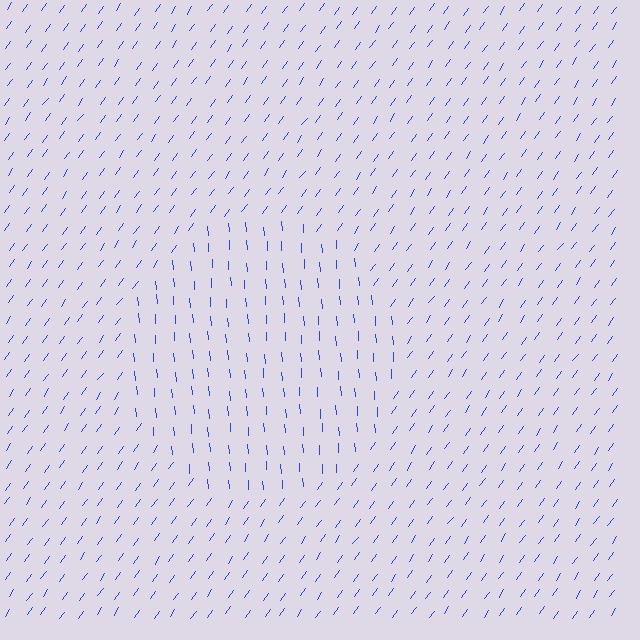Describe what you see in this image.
The image is filled with small blue line segments. A circle region in the image has lines oriented differently from the surrounding lines, creating a visible texture boundary.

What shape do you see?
I see a circle.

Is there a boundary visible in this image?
Yes, there is a texture boundary formed by a change in line orientation.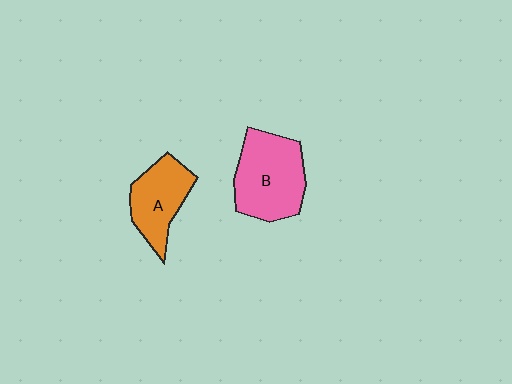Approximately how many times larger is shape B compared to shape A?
Approximately 1.4 times.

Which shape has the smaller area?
Shape A (orange).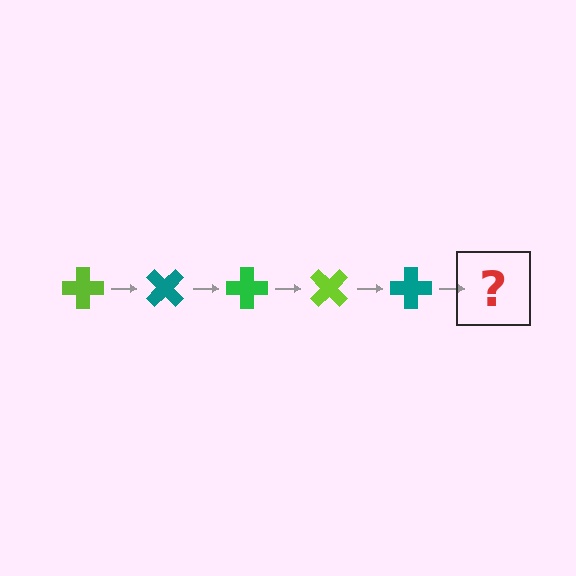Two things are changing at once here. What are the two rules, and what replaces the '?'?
The two rules are that it rotates 45 degrees each step and the color cycles through lime, teal, and green. The '?' should be a green cross, rotated 225 degrees from the start.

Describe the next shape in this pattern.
It should be a green cross, rotated 225 degrees from the start.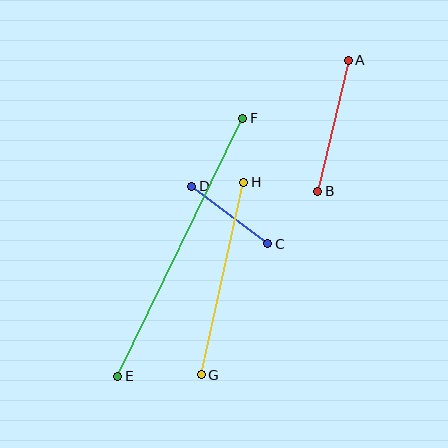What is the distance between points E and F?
The distance is approximately 287 pixels.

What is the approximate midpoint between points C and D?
The midpoint is at approximately (230, 215) pixels.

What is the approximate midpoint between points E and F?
The midpoint is at approximately (180, 247) pixels.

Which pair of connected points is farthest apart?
Points E and F are farthest apart.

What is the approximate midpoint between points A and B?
The midpoint is at approximately (333, 126) pixels.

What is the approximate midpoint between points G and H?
The midpoint is at approximately (223, 278) pixels.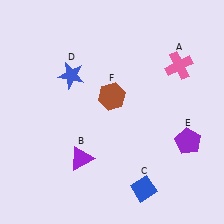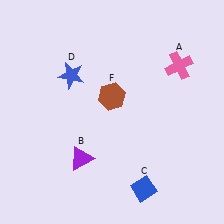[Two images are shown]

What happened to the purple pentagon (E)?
The purple pentagon (E) was removed in Image 2. It was in the bottom-right area of Image 1.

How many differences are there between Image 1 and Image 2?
There is 1 difference between the two images.